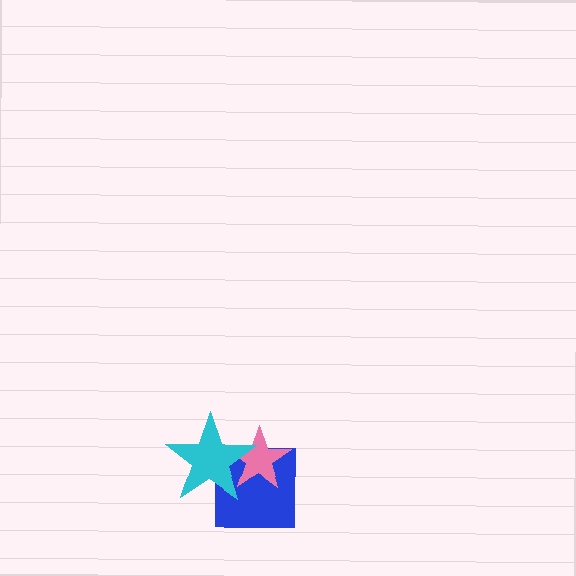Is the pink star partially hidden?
Yes, it is partially covered by another shape.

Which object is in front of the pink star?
The cyan star is in front of the pink star.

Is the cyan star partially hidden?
No, no other shape covers it.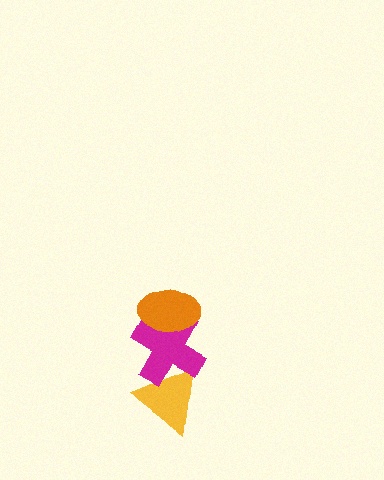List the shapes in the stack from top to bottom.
From top to bottom: the orange ellipse, the magenta cross, the yellow triangle.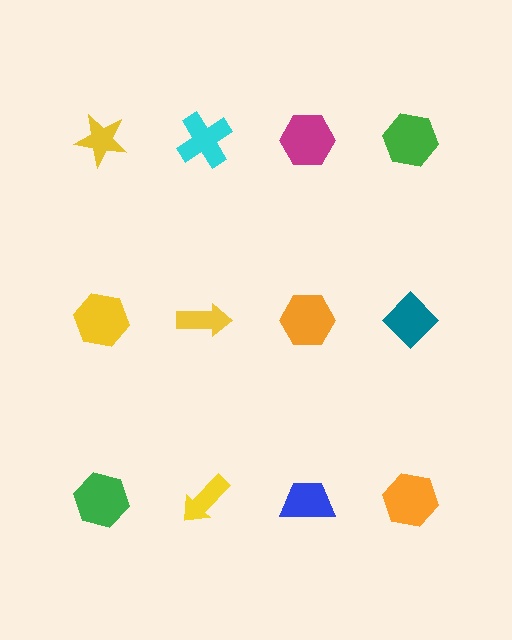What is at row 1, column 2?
A cyan cross.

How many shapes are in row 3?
4 shapes.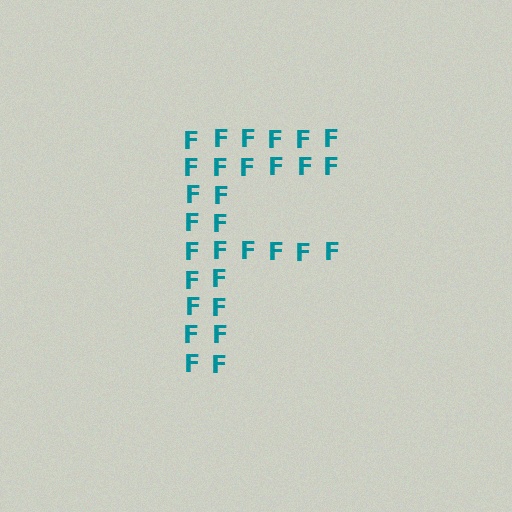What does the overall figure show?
The overall figure shows the letter F.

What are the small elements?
The small elements are letter F's.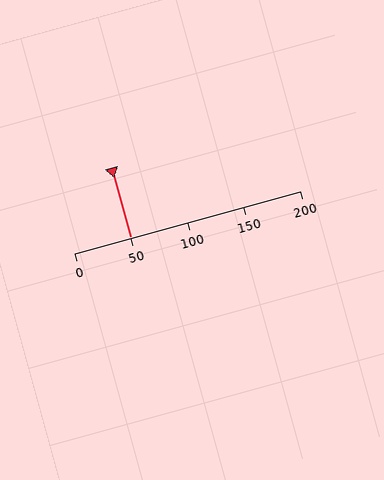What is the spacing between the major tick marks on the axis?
The major ticks are spaced 50 apart.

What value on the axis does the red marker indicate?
The marker indicates approximately 50.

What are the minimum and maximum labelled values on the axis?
The axis runs from 0 to 200.